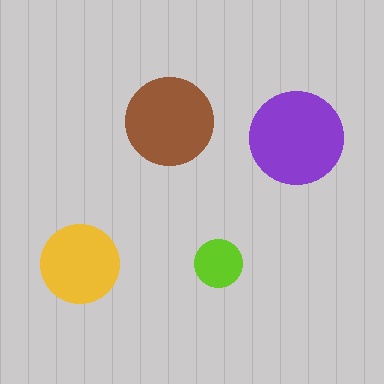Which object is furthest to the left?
The yellow circle is leftmost.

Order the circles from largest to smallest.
the purple one, the brown one, the yellow one, the lime one.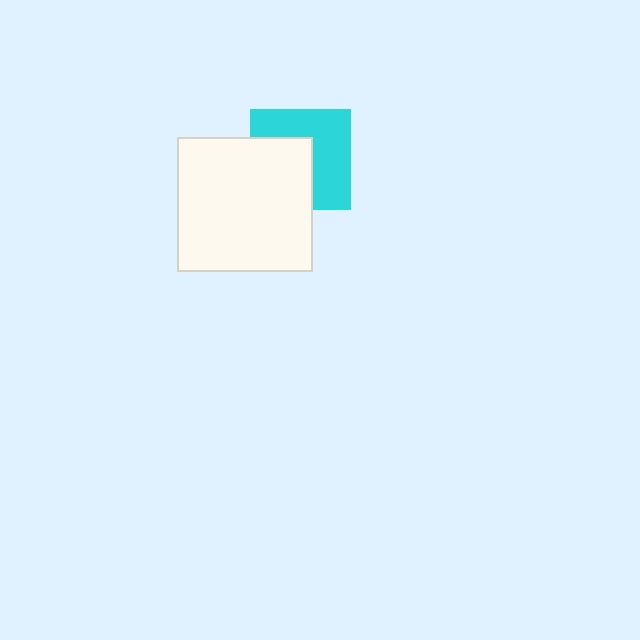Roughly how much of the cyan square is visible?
About half of it is visible (roughly 55%).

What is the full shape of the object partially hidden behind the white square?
The partially hidden object is a cyan square.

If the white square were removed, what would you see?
You would see the complete cyan square.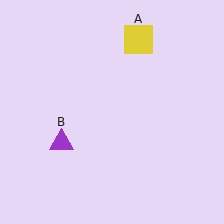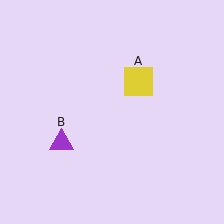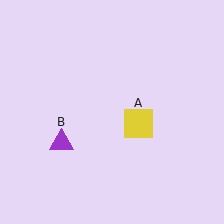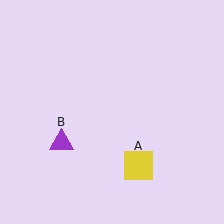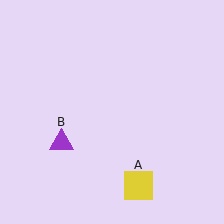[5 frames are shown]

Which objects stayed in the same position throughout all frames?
Purple triangle (object B) remained stationary.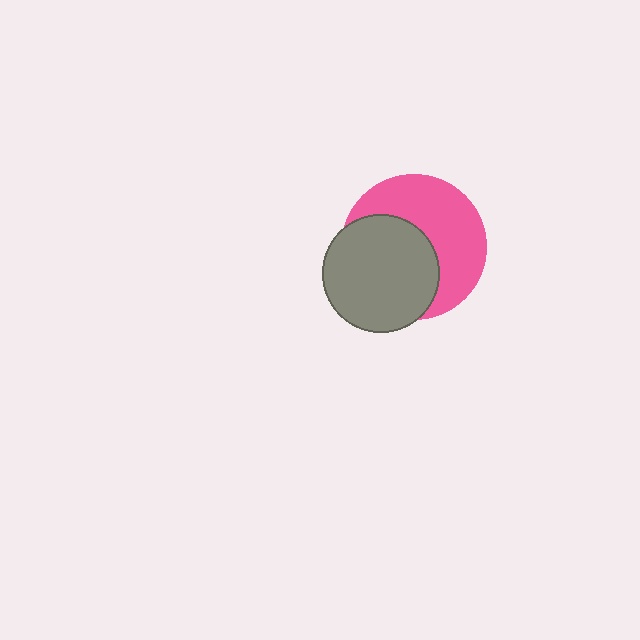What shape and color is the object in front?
The object in front is a gray circle.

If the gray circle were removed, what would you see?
You would see the complete pink circle.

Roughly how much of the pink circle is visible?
About half of it is visible (roughly 52%).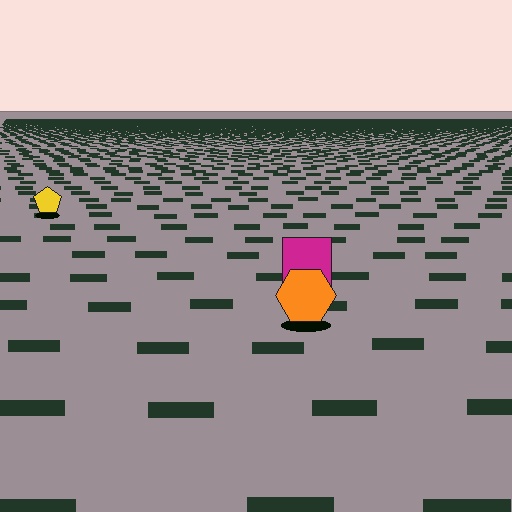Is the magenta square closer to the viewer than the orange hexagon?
No. The orange hexagon is closer — you can tell from the texture gradient: the ground texture is coarser near it.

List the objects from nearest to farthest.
From nearest to farthest: the orange hexagon, the magenta square, the yellow pentagon.